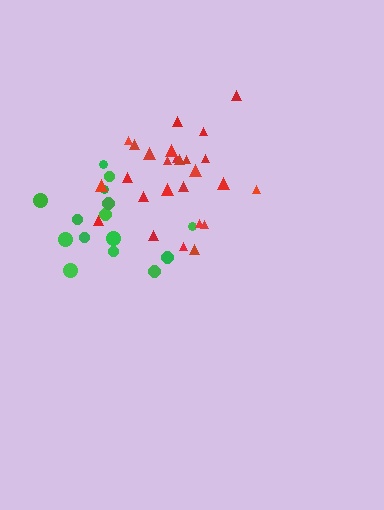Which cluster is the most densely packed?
Red.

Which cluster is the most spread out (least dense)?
Green.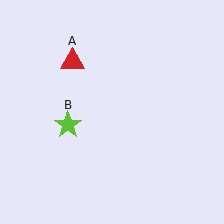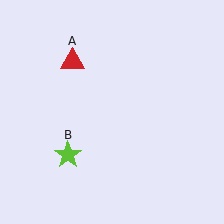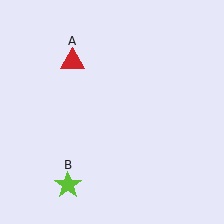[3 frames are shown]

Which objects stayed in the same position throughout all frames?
Red triangle (object A) remained stationary.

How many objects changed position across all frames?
1 object changed position: lime star (object B).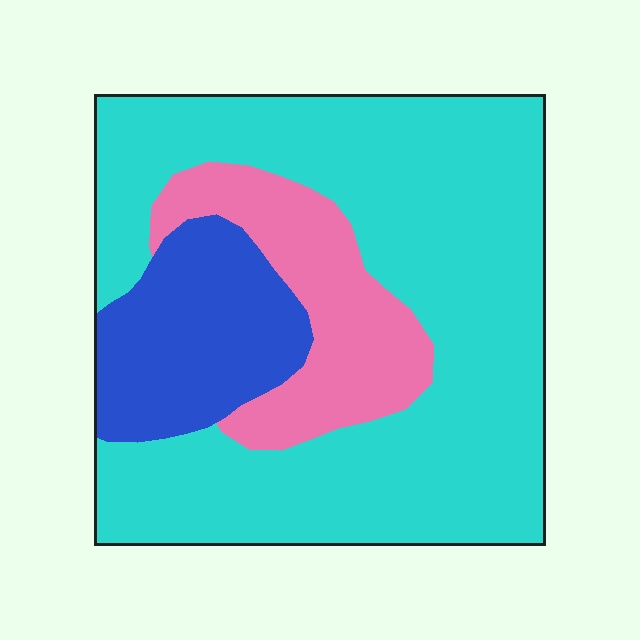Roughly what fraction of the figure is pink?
Pink takes up between a sixth and a third of the figure.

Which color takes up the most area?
Cyan, at roughly 65%.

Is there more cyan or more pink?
Cyan.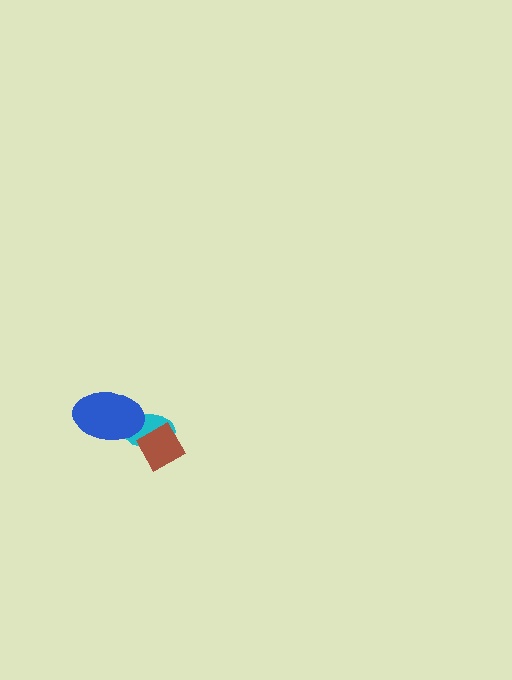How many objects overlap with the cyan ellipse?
2 objects overlap with the cyan ellipse.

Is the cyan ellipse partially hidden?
Yes, it is partially covered by another shape.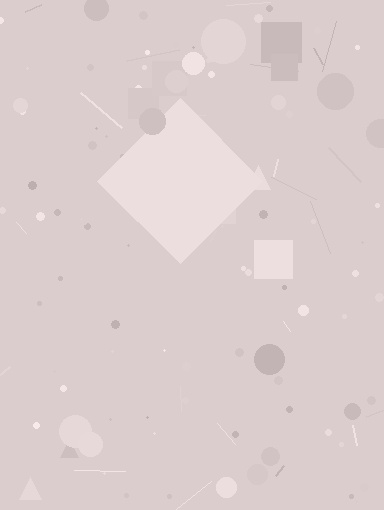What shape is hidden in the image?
A diamond is hidden in the image.